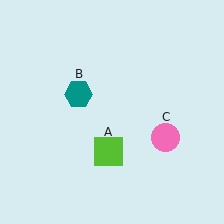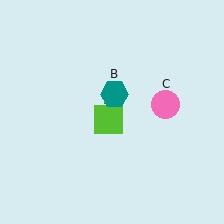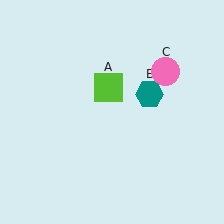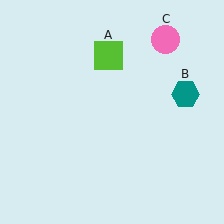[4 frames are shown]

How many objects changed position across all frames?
3 objects changed position: lime square (object A), teal hexagon (object B), pink circle (object C).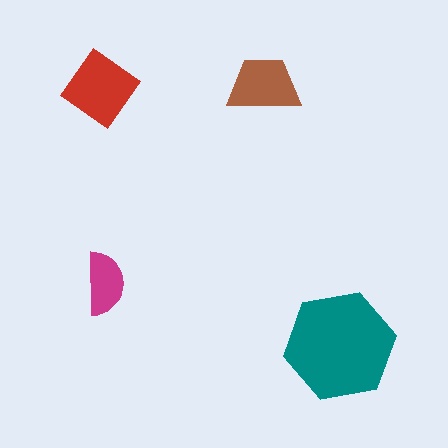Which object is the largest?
The teal hexagon.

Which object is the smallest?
The magenta semicircle.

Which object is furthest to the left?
The red diamond is leftmost.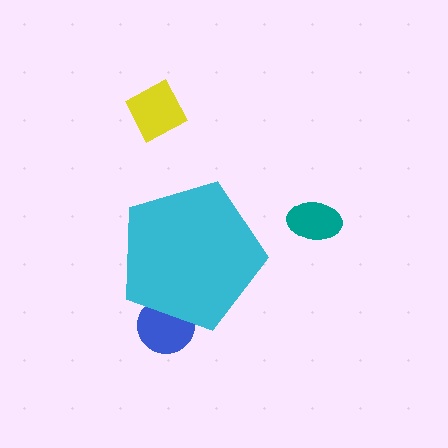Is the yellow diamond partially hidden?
No, the yellow diamond is fully visible.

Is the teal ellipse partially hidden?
No, the teal ellipse is fully visible.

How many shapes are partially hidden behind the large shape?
1 shape is partially hidden.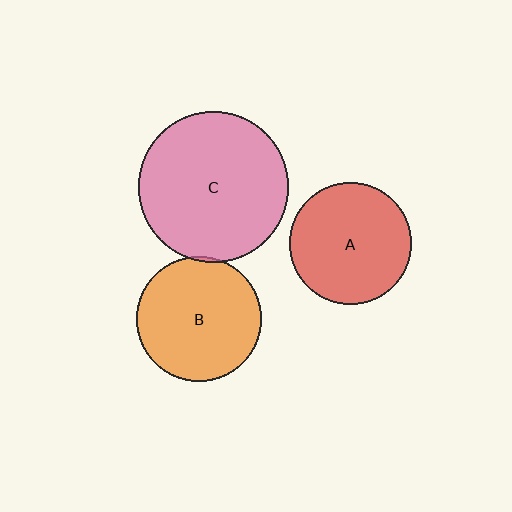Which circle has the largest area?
Circle C (pink).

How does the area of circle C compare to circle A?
Approximately 1.5 times.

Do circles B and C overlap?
Yes.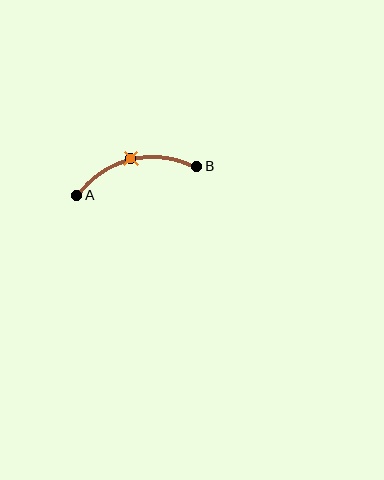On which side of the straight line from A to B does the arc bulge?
The arc bulges above the straight line connecting A and B.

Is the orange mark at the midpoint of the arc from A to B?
Yes. The orange mark lies on the arc at equal arc-length from both A and B — it is the arc midpoint.